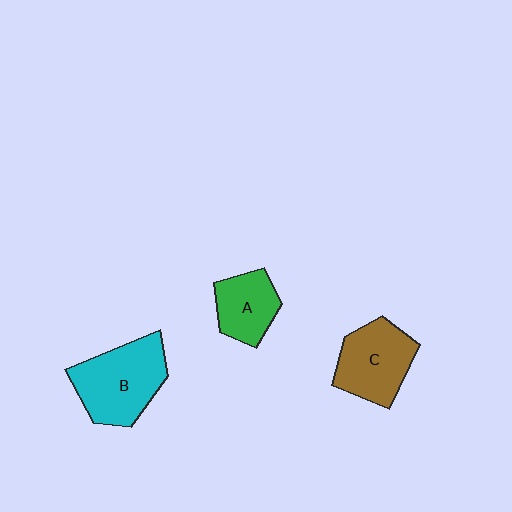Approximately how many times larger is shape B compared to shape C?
Approximately 1.2 times.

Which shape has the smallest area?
Shape A (green).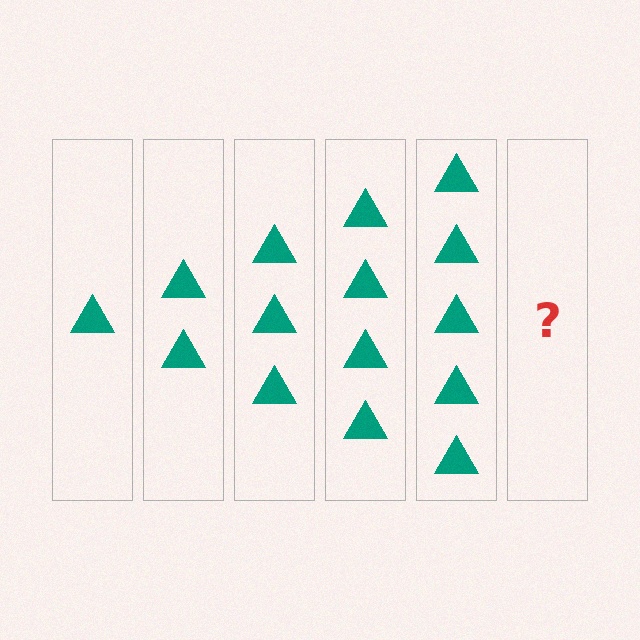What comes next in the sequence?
The next element should be 6 triangles.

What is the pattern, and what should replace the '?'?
The pattern is that each step adds one more triangle. The '?' should be 6 triangles.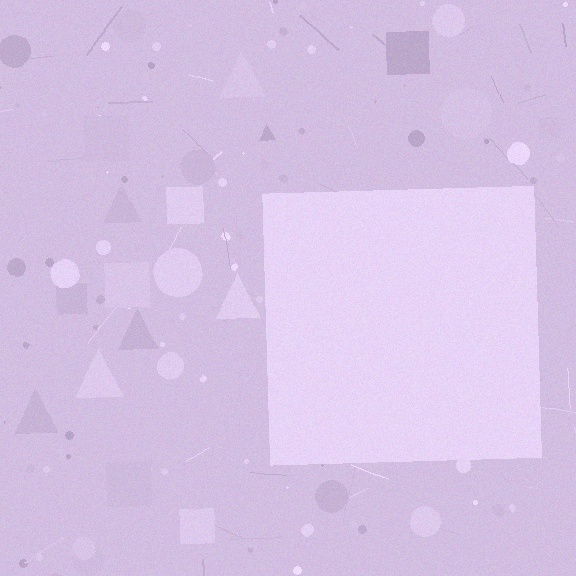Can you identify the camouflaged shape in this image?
The camouflaged shape is a square.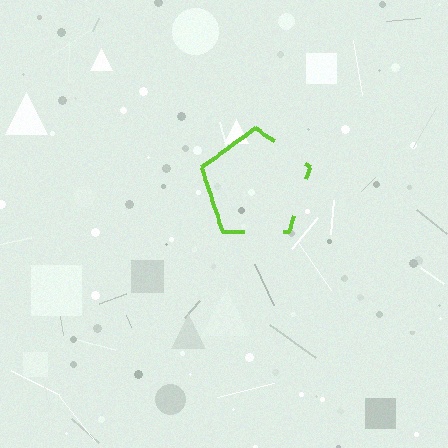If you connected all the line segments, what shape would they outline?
They would outline a pentagon.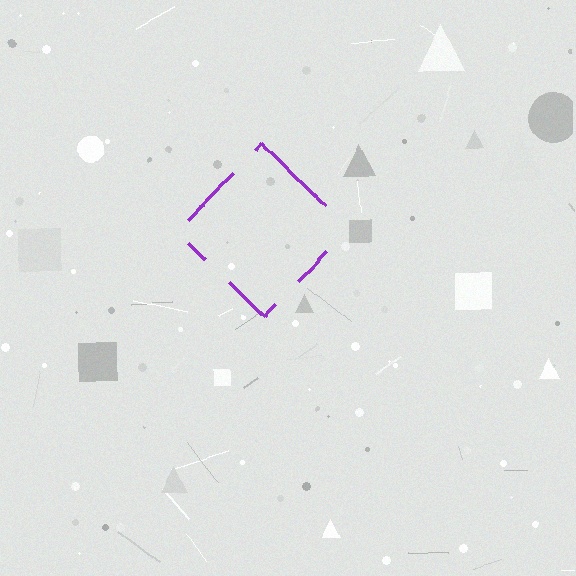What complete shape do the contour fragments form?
The contour fragments form a diamond.